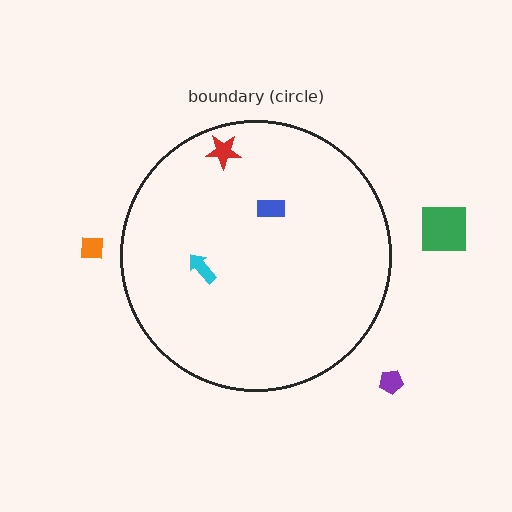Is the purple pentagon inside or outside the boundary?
Outside.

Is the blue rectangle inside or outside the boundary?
Inside.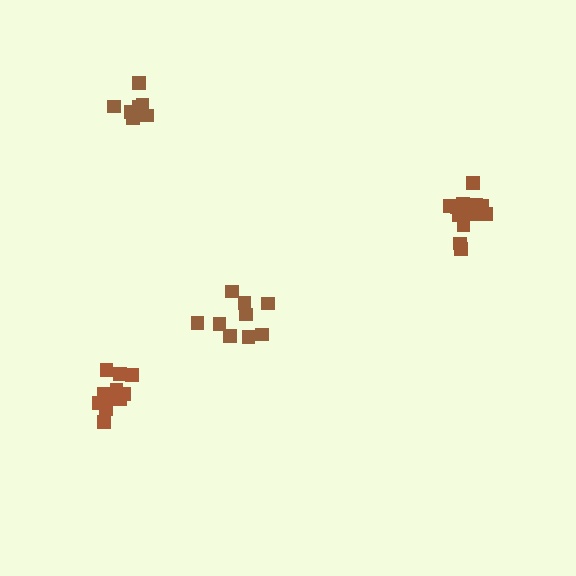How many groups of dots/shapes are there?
There are 4 groups.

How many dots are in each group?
Group 1: 9 dots, Group 2: 12 dots, Group 3: 8 dots, Group 4: 12 dots (41 total).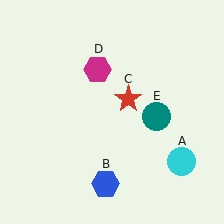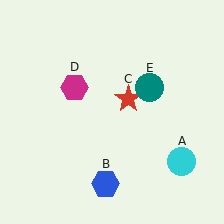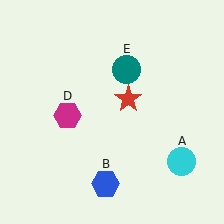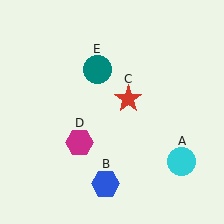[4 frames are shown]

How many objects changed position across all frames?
2 objects changed position: magenta hexagon (object D), teal circle (object E).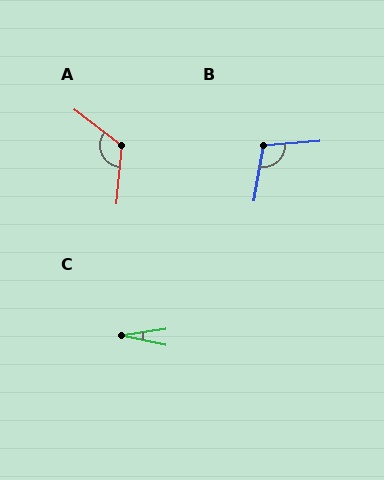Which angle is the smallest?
C, at approximately 20 degrees.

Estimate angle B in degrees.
Approximately 105 degrees.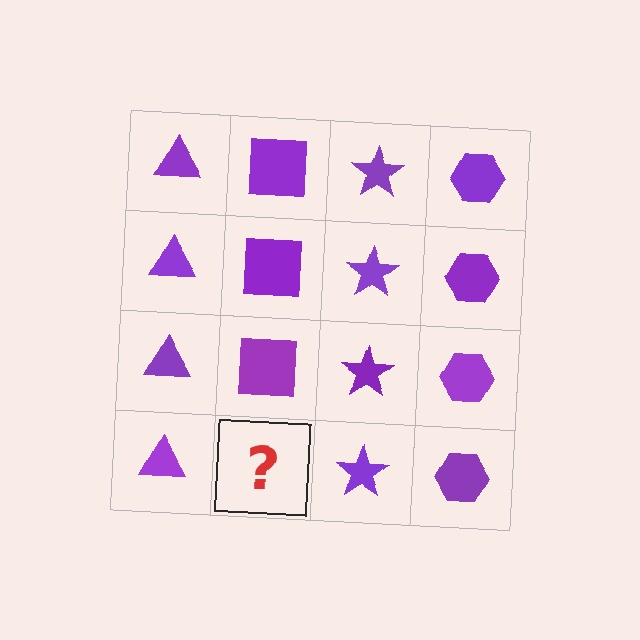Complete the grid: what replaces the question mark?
The question mark should be replaced with a purple square.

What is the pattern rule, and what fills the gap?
The rule is that each column has a consistent shape. The gap should be filled with a purple square.